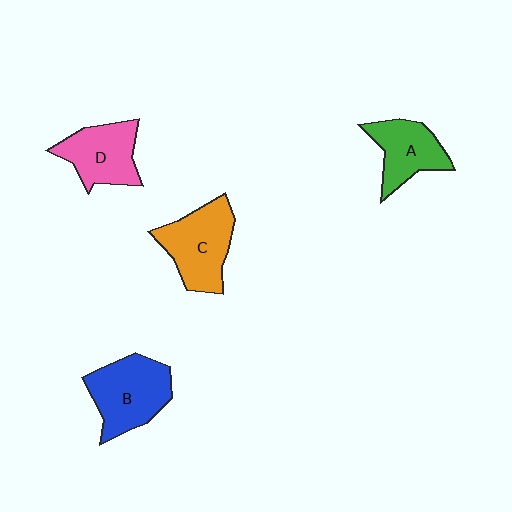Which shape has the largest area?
Shape B (blue).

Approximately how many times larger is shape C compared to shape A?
Approximately 1.3 times.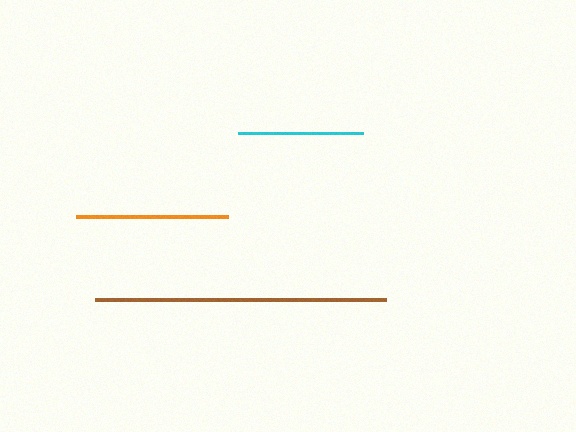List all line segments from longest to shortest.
From longest to shortest: brown, orange, cyan.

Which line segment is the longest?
The brown line is the longest at approximately 291 pixels.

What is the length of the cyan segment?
The cyan segment is approximately 125 pixels long.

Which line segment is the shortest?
The cyan line is the shortest at approximately 125 pixels.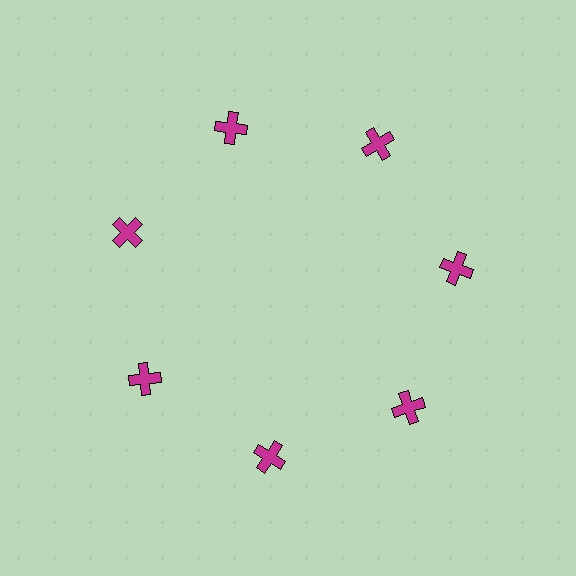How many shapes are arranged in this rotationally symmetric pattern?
There are 7 shapes, arranged in 7 groups of 1.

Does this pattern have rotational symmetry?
Yes, this pattern has 7-fold rotational symmetry. It looks the same after rotating 51 degrees around the center.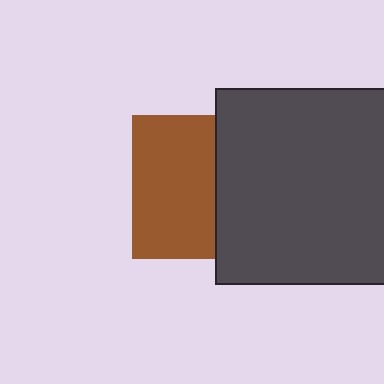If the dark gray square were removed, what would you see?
You would see the complete brown square.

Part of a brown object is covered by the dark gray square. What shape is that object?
It is a square.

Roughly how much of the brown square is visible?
About half of it is visible (roughly 58%).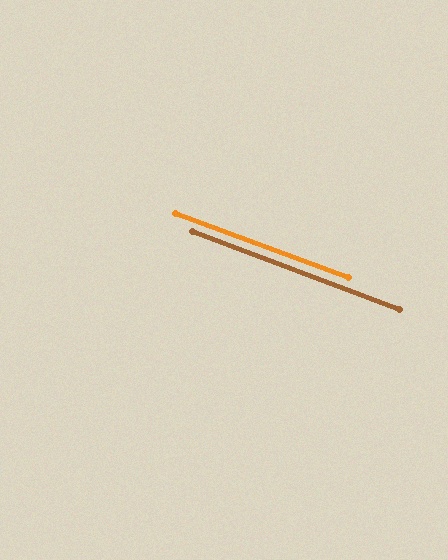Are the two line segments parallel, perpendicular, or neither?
Parallel — their directions differ by only 0.5°.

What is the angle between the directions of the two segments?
Approximately 1 degree.